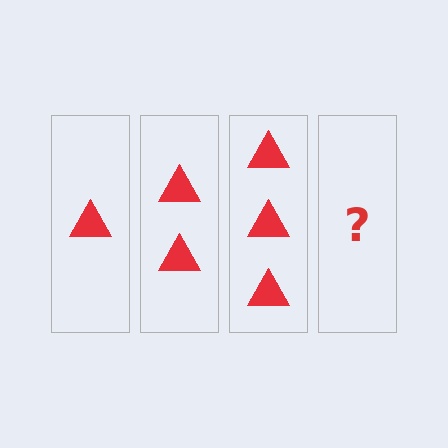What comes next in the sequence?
The next element should be 4 triangles.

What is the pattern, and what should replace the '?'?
The pattern is that each step adds one more triangle. The '?' should be 4 triangles.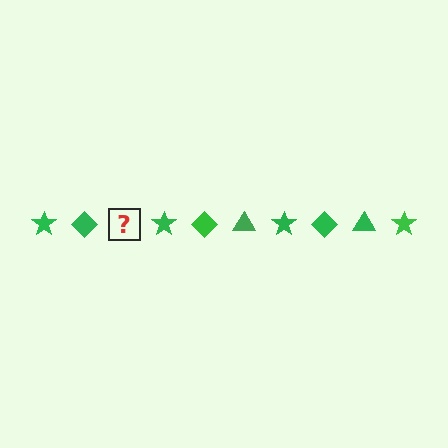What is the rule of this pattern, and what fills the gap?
The rule is that the pattern cycles through star, diamond, triangle shapes in green. The gap should be filled with a green triangle.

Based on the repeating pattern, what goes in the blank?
The blank should be a green triangle.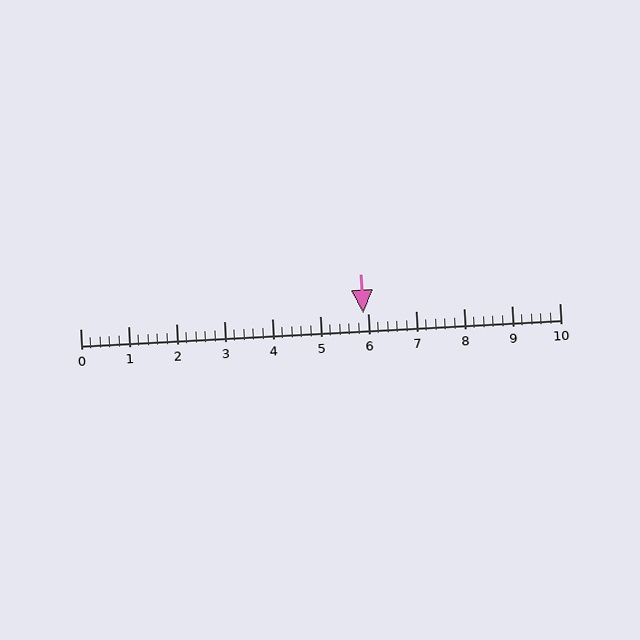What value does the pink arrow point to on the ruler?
The pink arrow points to approximately 5.9.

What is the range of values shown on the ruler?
The ruler shows values from 0 to 10.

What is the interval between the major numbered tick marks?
The major tick marks are spaced 1 units apart.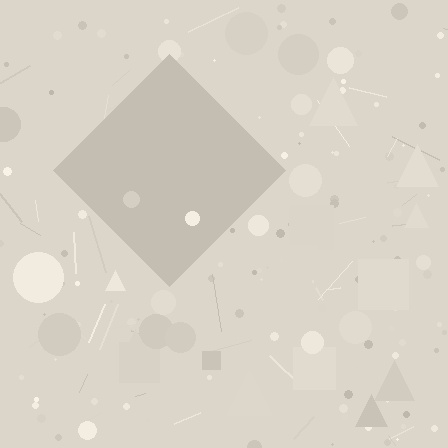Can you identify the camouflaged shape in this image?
The camouflaged shape is a diamond.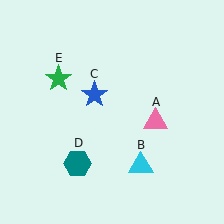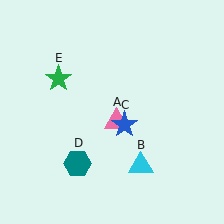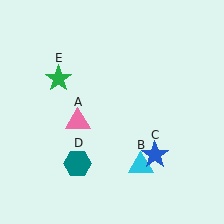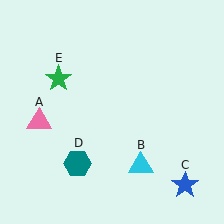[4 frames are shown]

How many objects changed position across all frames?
2 objects changed position: pink triangle (object A), blue star (object C).